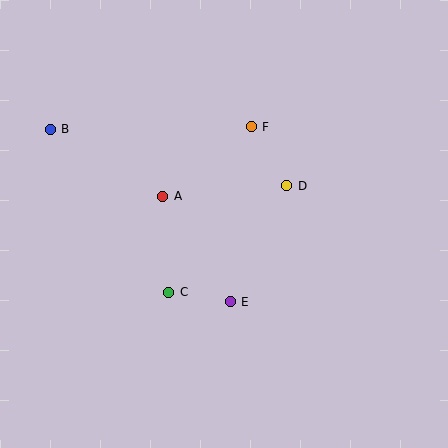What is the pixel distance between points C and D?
The distance between C and D is 159 pixels.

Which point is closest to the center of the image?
Point A at (163, 196) is closest to the center.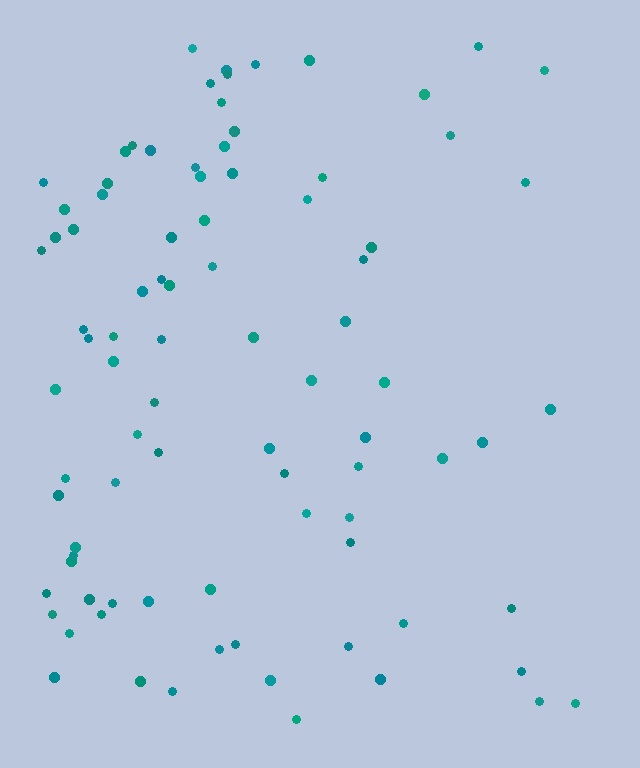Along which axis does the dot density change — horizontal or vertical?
Horizontal.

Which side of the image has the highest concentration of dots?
The left.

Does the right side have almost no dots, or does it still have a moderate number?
Still a moderate number, just noticeably fewer than the left.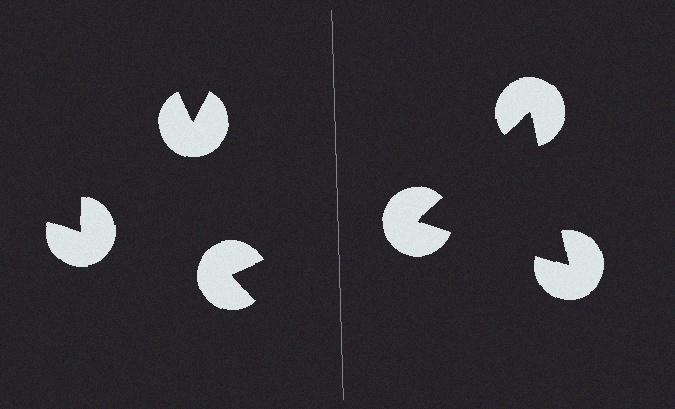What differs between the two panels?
The pac-man discs are positioned identically on both sides; only the wedge orientations differ. On the right they align to a triangle; on the left they are misaligned.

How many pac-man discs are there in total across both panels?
6 — 3 on each side.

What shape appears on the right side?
An illusory triangle.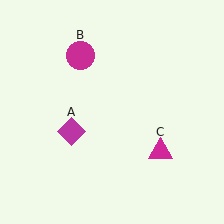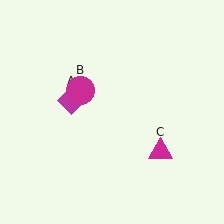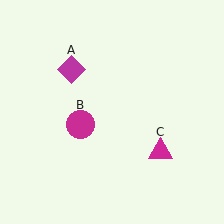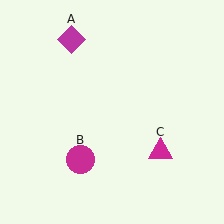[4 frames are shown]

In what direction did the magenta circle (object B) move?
The magenta circle (object B) moved down.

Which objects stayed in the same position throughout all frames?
Magenta triangle (object C) remained stationary.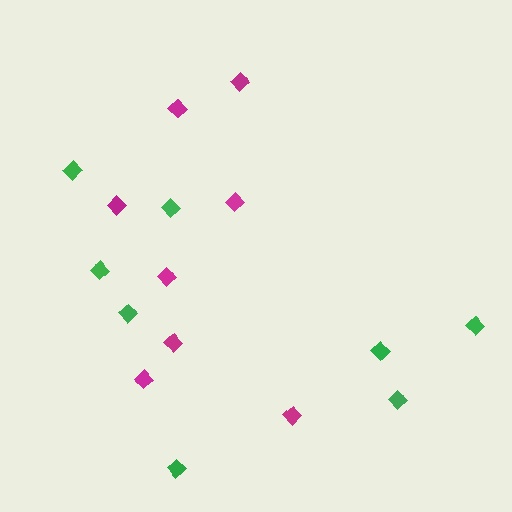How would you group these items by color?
There are 2 groups: one group of magenta diamonds (8) and one group of green diamonds (8).